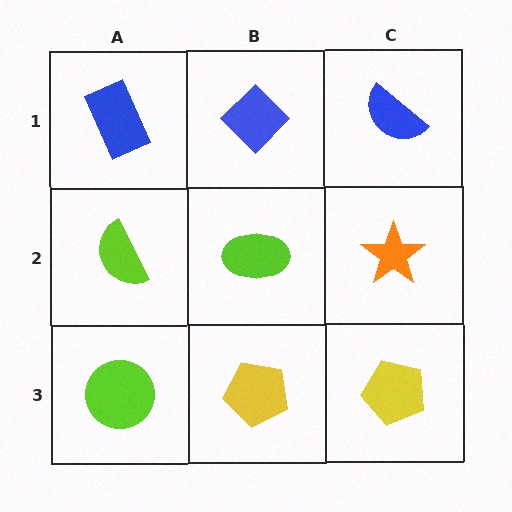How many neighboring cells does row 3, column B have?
3.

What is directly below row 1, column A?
A lime semicircle.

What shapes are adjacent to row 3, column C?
An orange star (row 2, column C), a yellow pentagon (row 3, column B).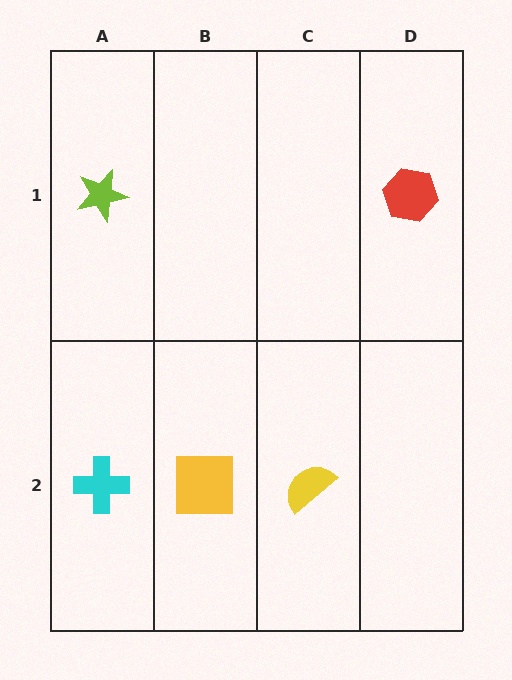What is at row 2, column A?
A cyan cross.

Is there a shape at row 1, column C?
No, that cell is empty.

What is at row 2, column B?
A yellow square.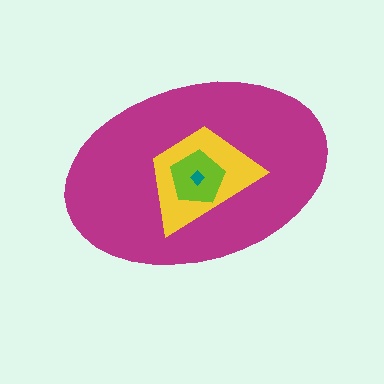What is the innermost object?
The teal diamond.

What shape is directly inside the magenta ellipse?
The yellow trapezoid.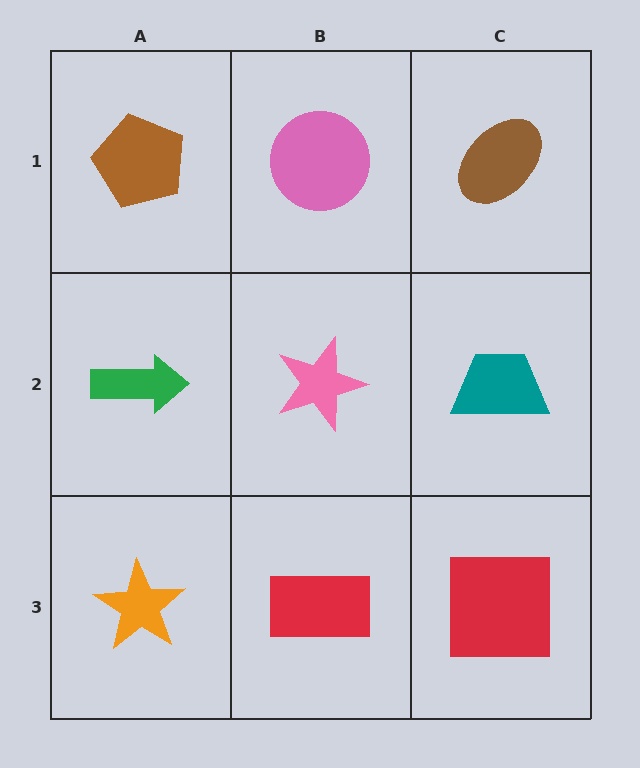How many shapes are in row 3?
3 shapes.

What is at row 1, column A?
A brown pentagon.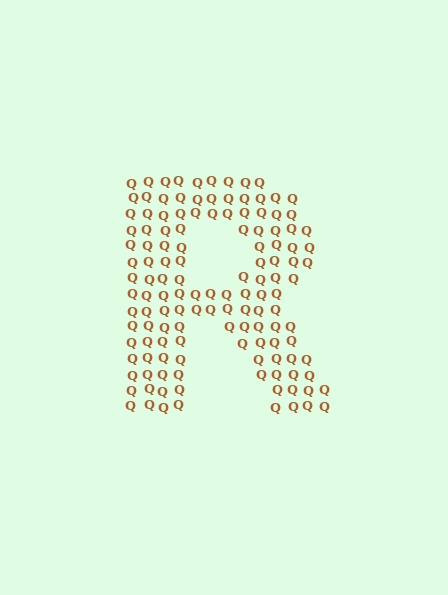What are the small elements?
The small elements are letter Q's.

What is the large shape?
The large shape is the letter R.